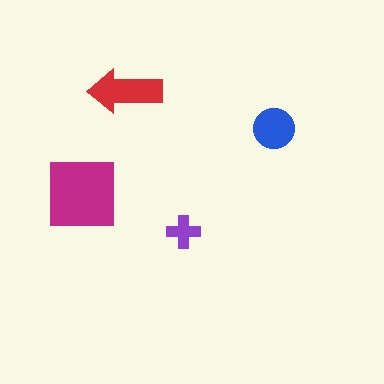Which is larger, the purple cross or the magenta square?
The magenta square.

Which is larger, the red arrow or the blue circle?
The red arrow.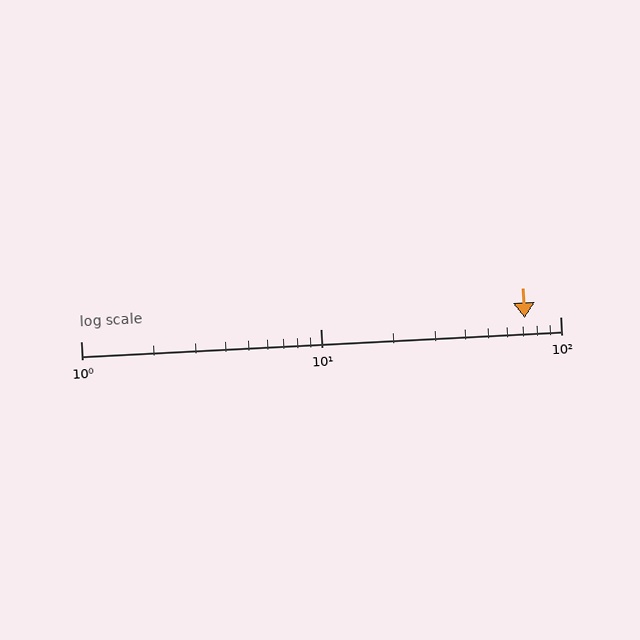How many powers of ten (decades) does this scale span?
The scale spans 2 decades, from 1 to 100.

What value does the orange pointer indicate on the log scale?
The pointer indicates approximately 71.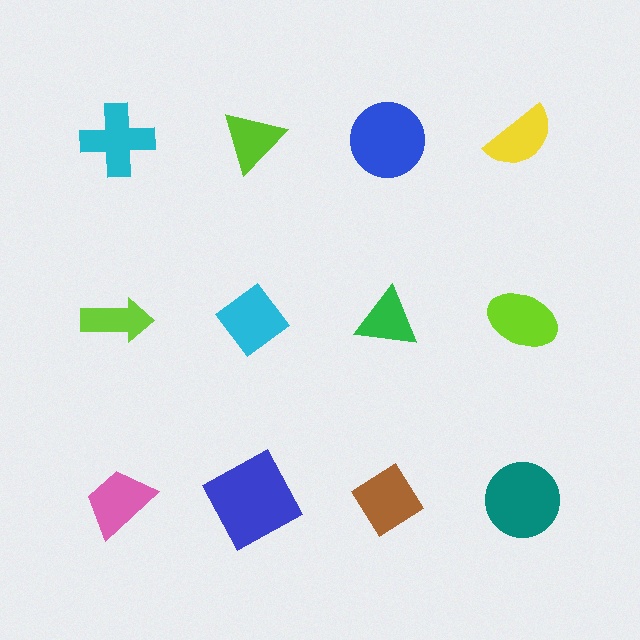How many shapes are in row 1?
4 shapes.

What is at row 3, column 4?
A teal circle.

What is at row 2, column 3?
A green triangle.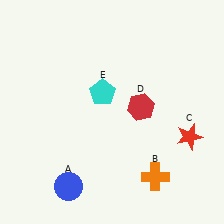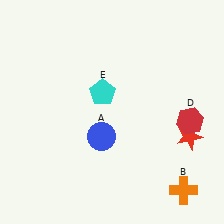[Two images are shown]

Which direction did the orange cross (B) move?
The orange cross (B) moved right.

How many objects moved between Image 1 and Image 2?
3 objects moved between the two images.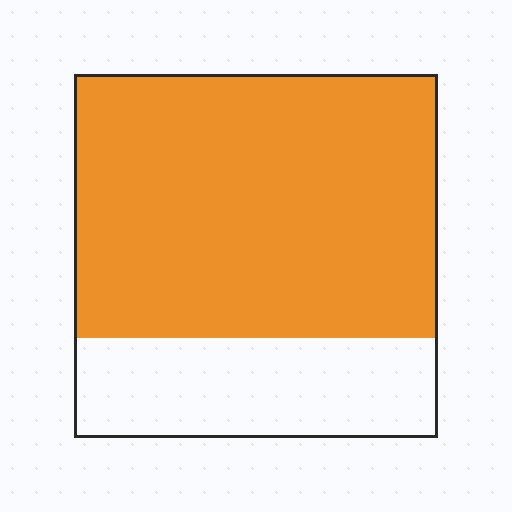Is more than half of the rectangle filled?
Yes.